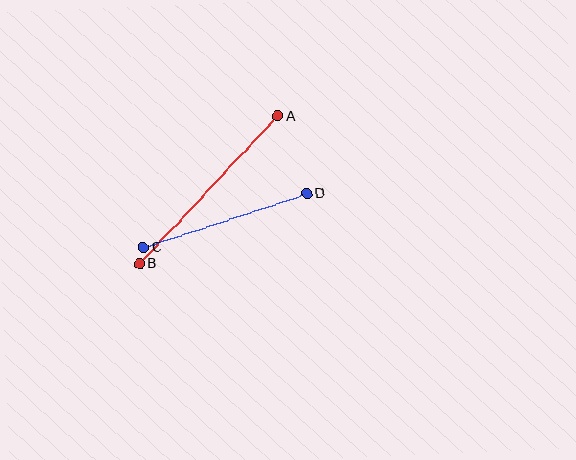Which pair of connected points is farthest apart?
Points A and B are farthest apart.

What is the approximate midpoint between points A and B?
The midpoint is at approximately (209, 190) pixels.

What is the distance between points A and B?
The distance is approximately 202 pixels.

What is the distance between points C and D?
The distance is approximately 172 pixels.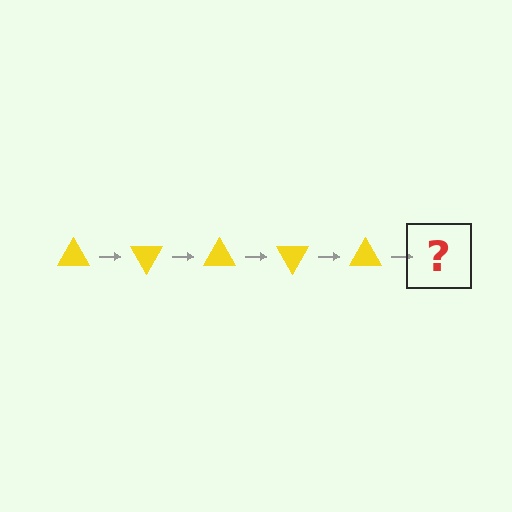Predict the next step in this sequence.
The next step is a yellow triangle rotated 300 degrees.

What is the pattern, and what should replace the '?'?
The pattern is that the triangle rotates 60 degrees each step. The '?' should be a yellow triangle rotated 300 degrees.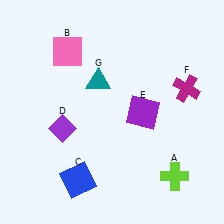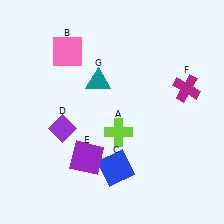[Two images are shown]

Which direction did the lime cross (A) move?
The lime cross (A) moved left.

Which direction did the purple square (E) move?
The purple square (E) moved left.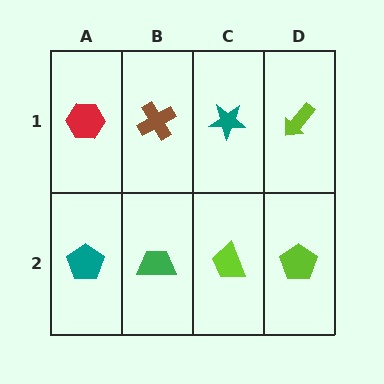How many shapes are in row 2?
4 shapes.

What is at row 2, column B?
A green trapezoid.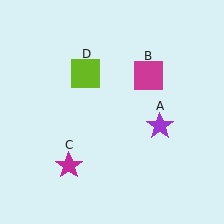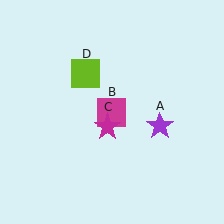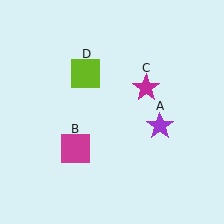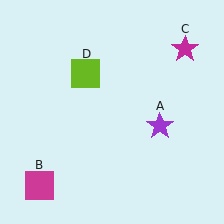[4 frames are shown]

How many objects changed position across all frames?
2 objects changed position: magenta square (object B), magenta star (object C).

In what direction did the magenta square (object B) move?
The magenta square (object B) moved down and to the left.